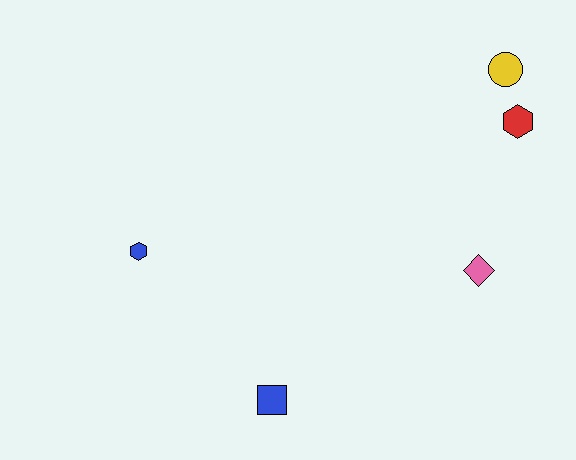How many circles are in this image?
There is 1 circle.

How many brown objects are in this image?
There are no brown objects.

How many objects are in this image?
There are 5 objects.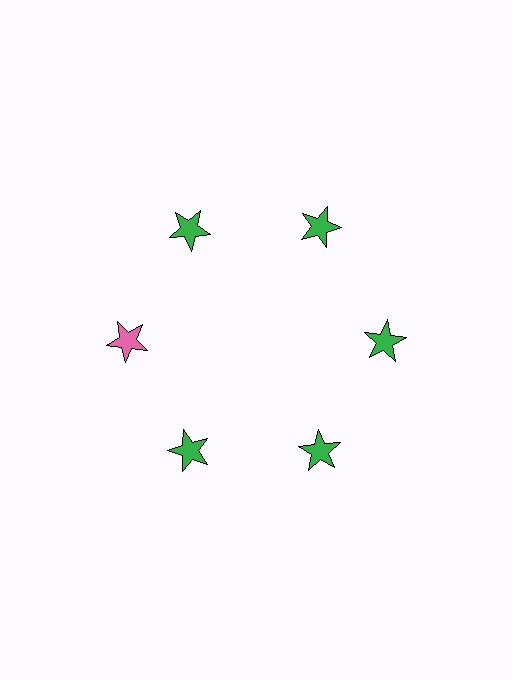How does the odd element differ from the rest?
It has a different color: pink instead of green.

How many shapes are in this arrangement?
There are 6 shapes arranged in a ring pattern.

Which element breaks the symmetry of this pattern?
The pink star at roughly the 9 o'clock position breaks the symmetry. All other shapes are green stars.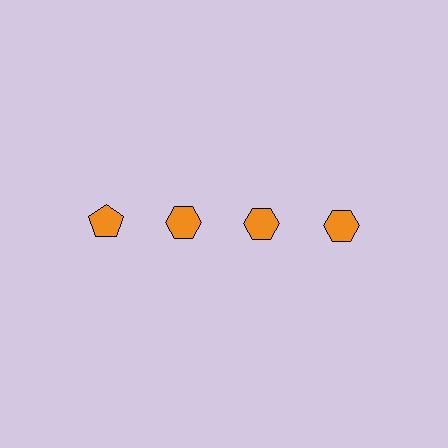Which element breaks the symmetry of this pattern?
The orange pentagon in the top row, leftmost column breaks the symmetry. All other shapes are orange hexagons.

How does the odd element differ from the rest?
It has a different shape: pentagon instead of hexagon.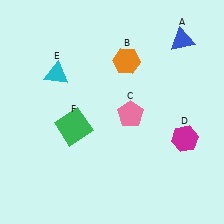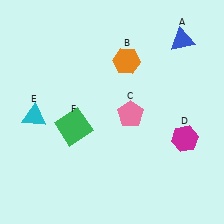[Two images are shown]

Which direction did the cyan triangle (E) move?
The cyan triangle (E) moved down.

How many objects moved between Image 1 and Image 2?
1 object moved between the two images.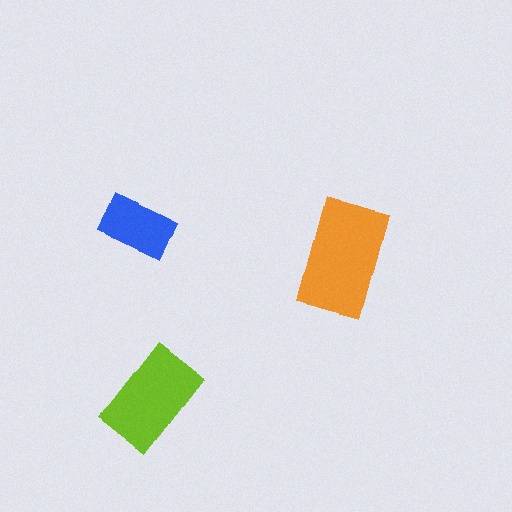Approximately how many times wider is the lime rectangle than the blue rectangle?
About 1.5 times wider.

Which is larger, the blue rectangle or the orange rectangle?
The orange one.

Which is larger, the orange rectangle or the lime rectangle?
The orange one.